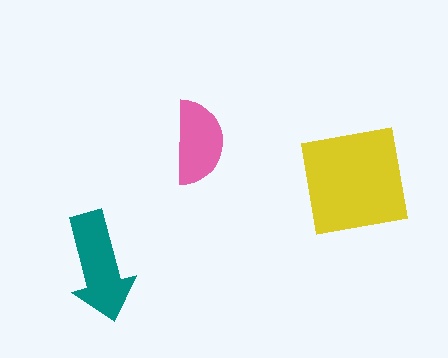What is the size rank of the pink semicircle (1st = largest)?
3rd.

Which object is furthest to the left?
The teal arrow is leftmost.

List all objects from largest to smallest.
The yellow square, the teal arrow, the pink semicircle.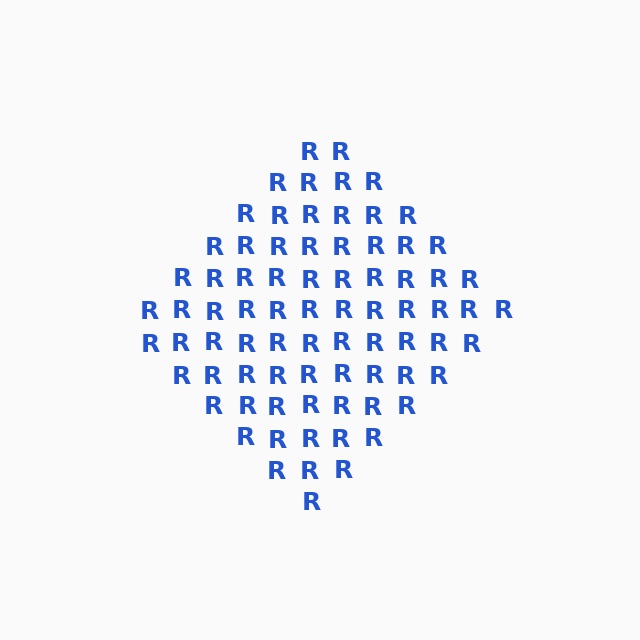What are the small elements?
The small elements are letter R's.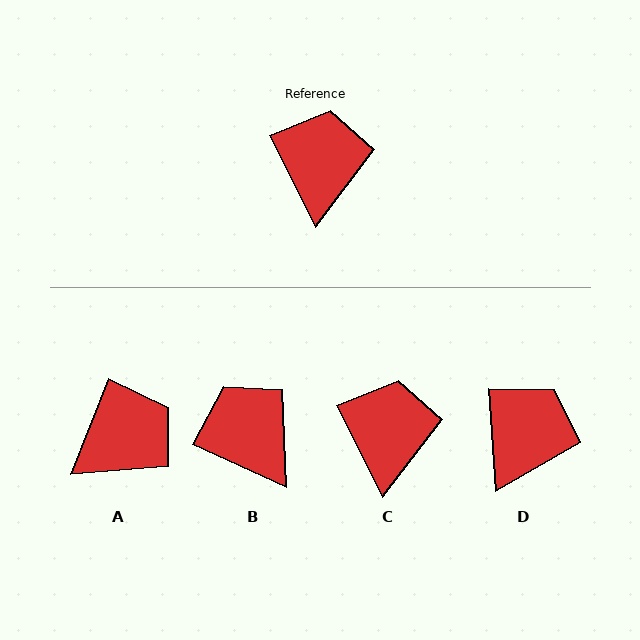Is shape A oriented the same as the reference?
No, it is off by about 48 degrees.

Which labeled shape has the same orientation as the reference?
C.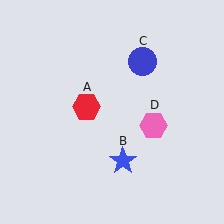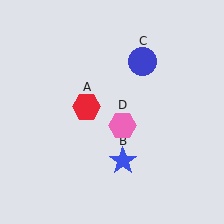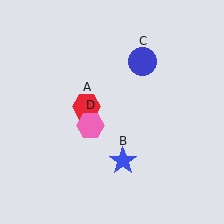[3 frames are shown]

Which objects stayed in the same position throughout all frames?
Red hexagon (object A) and blue star (object B) and blue circle (object C) remained stationary.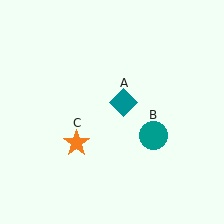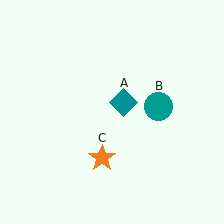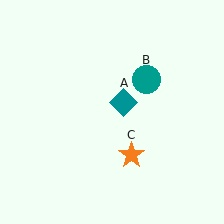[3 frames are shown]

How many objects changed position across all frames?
2 objects changed position: teal circle (object B), orange star (object C).